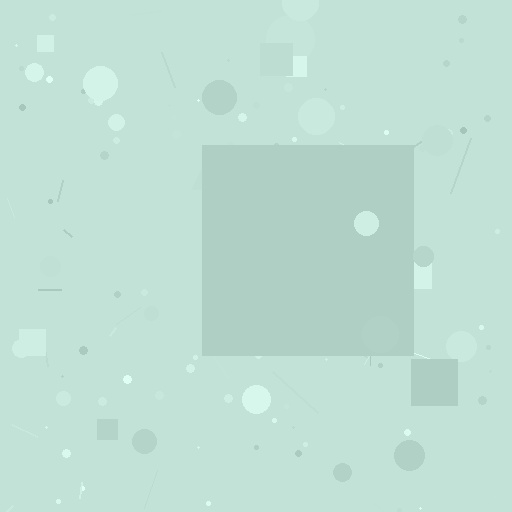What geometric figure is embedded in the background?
A square is embedded in the background.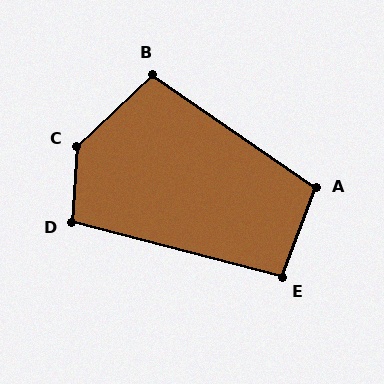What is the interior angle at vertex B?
Approximately 102 degrees (obtuse).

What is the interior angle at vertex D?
Approximately 101 degrees (obtuse).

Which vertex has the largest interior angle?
C, at approximately 137 degrees.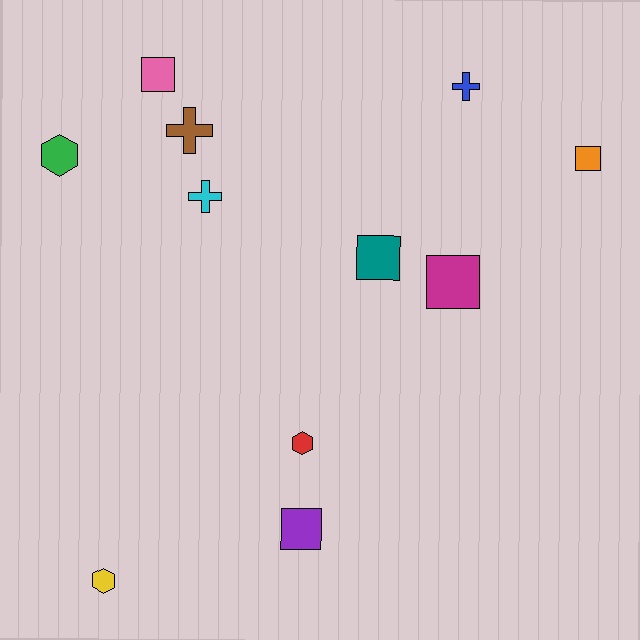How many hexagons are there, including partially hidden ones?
There are 3 hexagons.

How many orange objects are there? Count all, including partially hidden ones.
There is 1 orange object.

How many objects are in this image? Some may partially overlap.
There are 11 objects.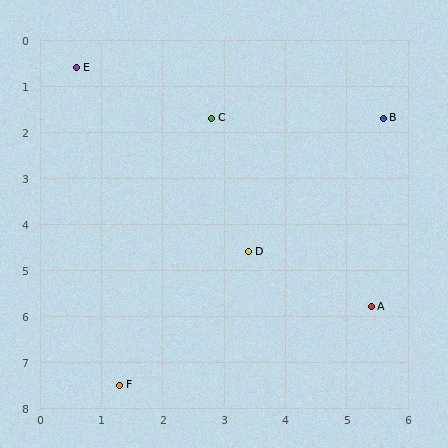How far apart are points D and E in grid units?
Points D and E are about 4.9 grid units apart.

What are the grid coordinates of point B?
Point B is at approximately (5.6, 1.7).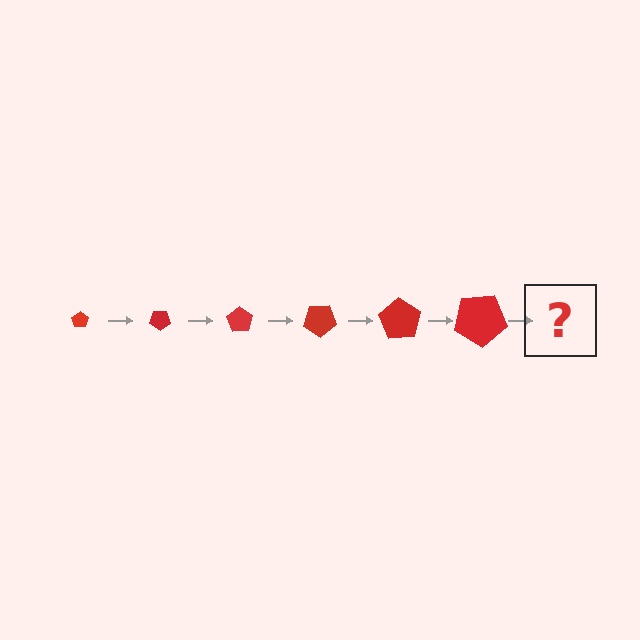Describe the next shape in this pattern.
It should be a pentagon, larger than the previous one and rotated 210 degrees from the start.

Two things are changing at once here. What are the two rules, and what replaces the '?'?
The two rules are that the pentagon grows larger each step and it rotates 35 degrees each step. The '?' should be a pentagon, larger than the previous one and rotated 210 degrees from the start.